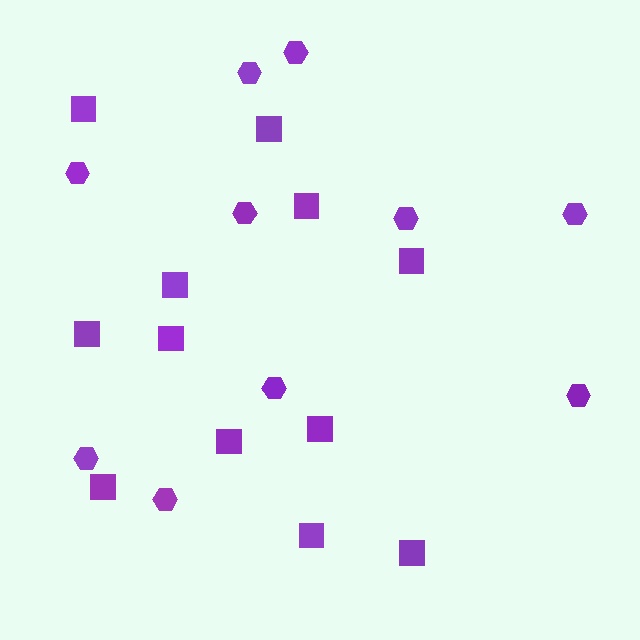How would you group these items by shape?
There are 2 groups: one group of squares (12) and one group of hexagons (10).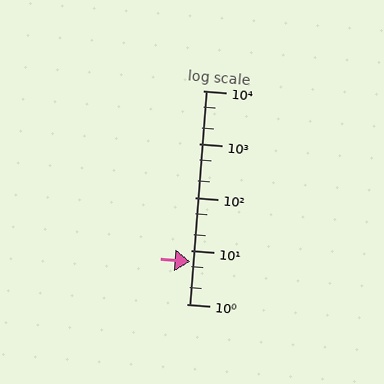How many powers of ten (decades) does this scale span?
The scale spans 4 decades, from 1 to 10000.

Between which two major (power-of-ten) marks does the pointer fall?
The pointer is between 1 and 10.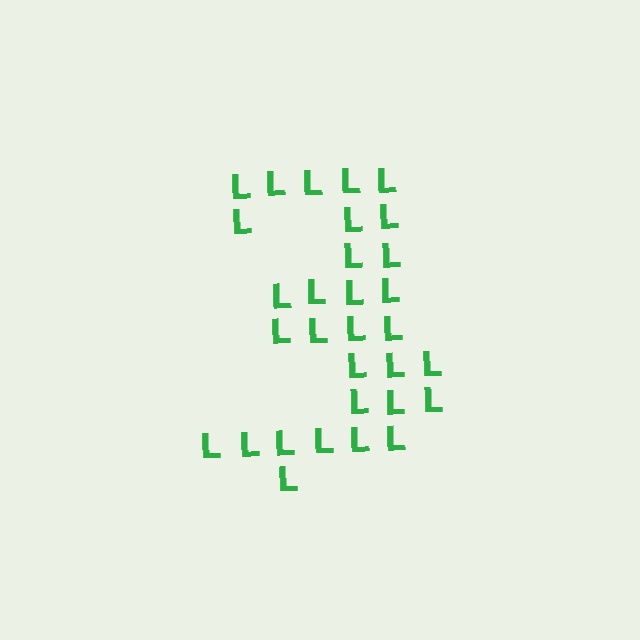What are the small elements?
The small elements are letter L's.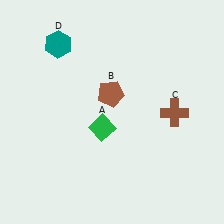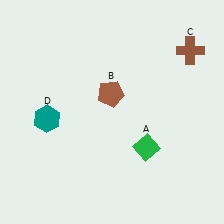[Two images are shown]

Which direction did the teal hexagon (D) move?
The teal hexagon (D) moved down.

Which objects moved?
The objects that moved are: the green diamond (A), the brown cross (C), the teal hexagon (D).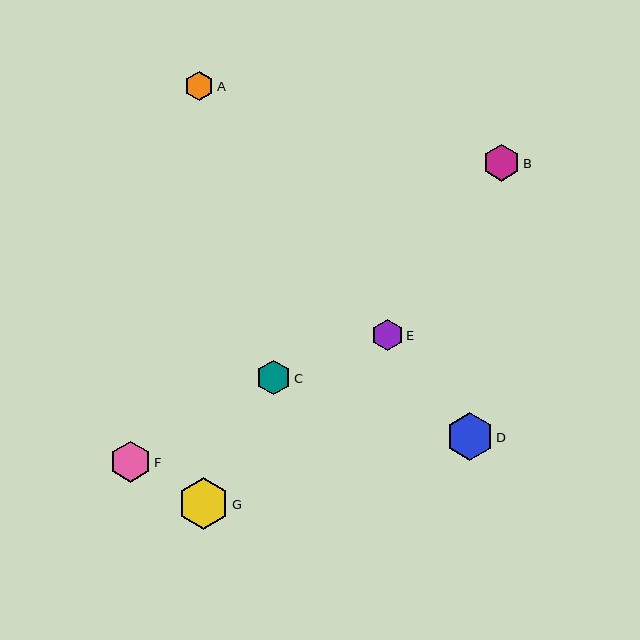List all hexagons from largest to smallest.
From largest to smallest: G, D, F, B, C, E, A.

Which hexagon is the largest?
Hexagon G is the largest with a size of approximately 52 pixels.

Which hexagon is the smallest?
Hexagon A is the smallest with a size of approximately 29 pixels.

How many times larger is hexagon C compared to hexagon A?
Hexagon C is approximately 1.2 times the size of hexagon A.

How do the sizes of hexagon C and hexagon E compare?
Hexagon C and hexagon E are approximately the same size.